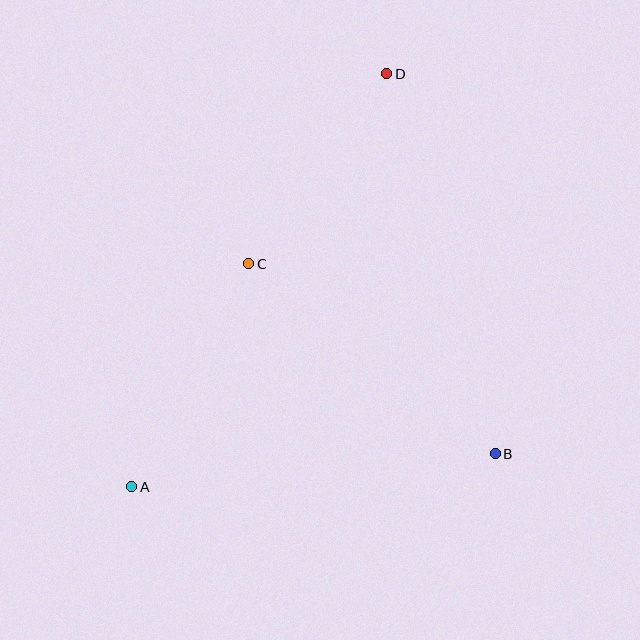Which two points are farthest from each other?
Points A and D are farthest from each other.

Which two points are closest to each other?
Points C and D are closest to each other.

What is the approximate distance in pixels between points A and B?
The distance between A and B is approximately 365 pixels.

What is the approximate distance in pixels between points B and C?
The distance between B and C is approximately 311 pixels.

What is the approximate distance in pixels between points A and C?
The distance between A and C is approximately 252 pixels.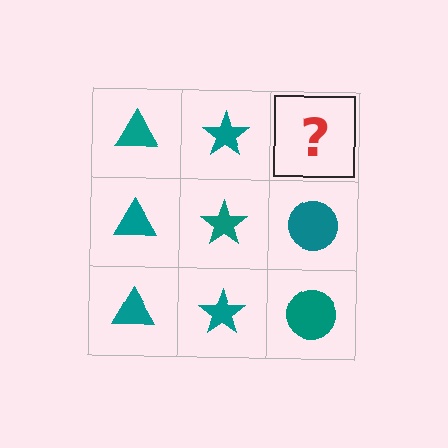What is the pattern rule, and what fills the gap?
The rule is that each column has a consistent shape. The gap should be filled with a teal circle.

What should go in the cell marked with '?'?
The missing cell should contain a teal circle.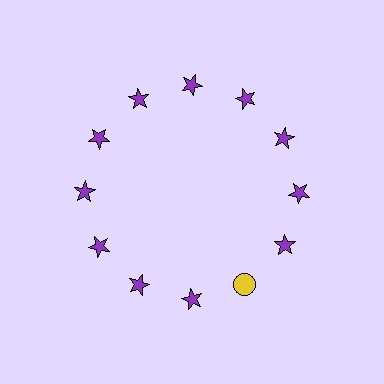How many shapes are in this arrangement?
There are 12 shapes arranged in a ring pattern.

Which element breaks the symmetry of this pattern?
The yellow circle at roughly the 5 o'clock position breaks the symmetry. All other shapes are purple stars.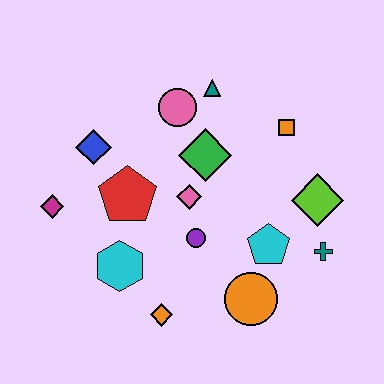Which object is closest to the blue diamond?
The red pentagon is closest to the blue diamond.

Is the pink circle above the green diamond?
Yes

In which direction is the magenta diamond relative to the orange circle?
The magenta diamond is to the left of the orange circle.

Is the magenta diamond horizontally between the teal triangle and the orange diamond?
No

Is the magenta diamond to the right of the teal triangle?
No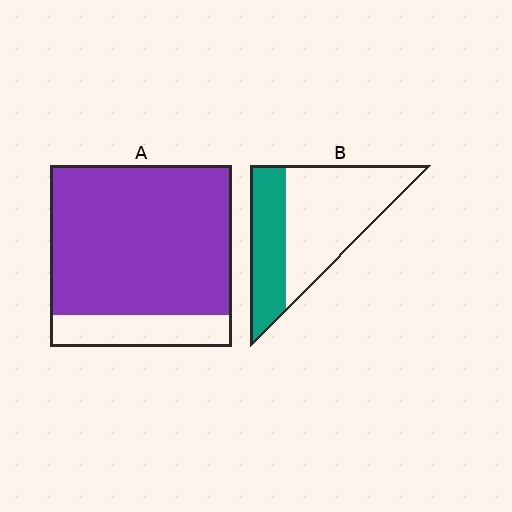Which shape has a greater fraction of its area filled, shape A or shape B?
Shape A.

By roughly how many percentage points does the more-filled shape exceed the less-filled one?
By roughly 45 percentage points (A over B).